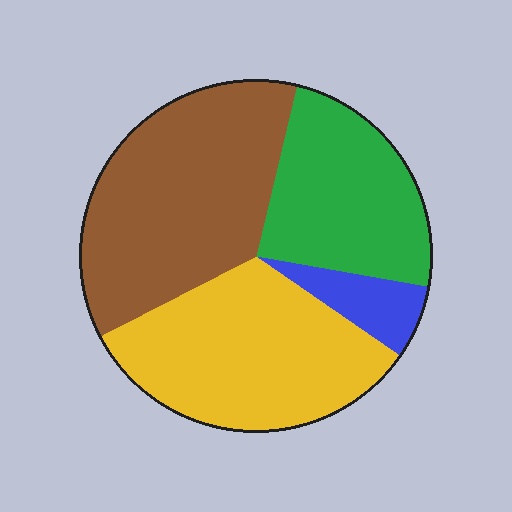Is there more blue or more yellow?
Yellow.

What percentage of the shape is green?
Green covers around 25% of the shape.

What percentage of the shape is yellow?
Yellow takes up between a quarter and a half of the shape.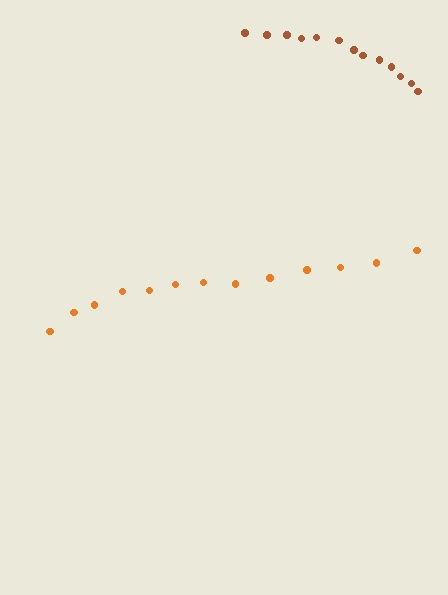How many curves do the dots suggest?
There are 2 distinct paths.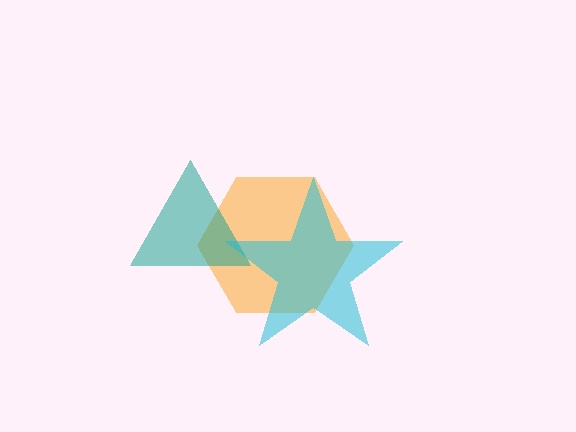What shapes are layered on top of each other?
The layered shapes are: an orange hexagon, a teal triangle, a cyan star.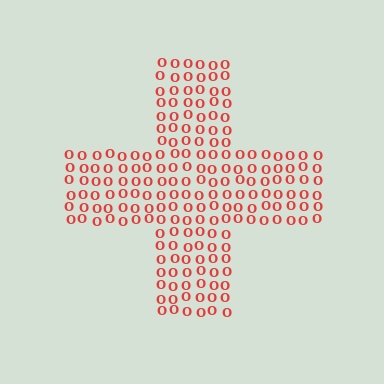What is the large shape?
The large shape is a cross.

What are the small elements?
The small elements are letter O's.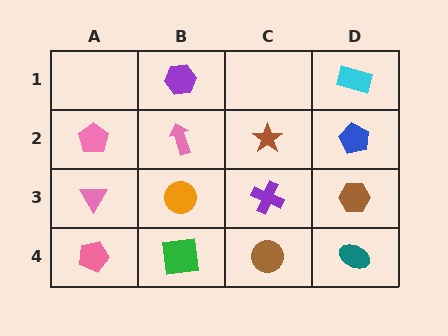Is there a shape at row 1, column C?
No, that cell is empty.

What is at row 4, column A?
A pink pentagon.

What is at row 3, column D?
A brown hexagon.